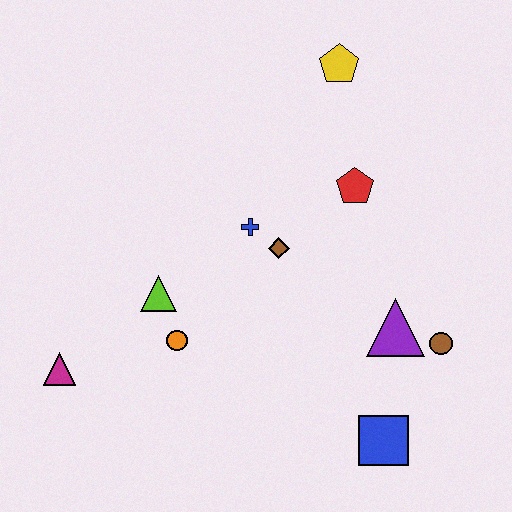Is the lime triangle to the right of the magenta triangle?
Yes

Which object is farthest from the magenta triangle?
The yellow pentagon is farthest from the magenta triangle.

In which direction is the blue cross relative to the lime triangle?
The blue cross is to the right of the lime triangle.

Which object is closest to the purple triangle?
The brown circle is closest to the purple triangle.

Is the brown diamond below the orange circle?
No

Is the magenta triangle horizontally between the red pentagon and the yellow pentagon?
No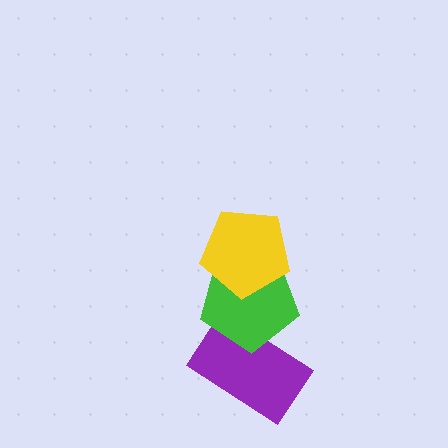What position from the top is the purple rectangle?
The purple rectangle is 3rd from the top.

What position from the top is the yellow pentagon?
The yellow pentagon is 1st from the top.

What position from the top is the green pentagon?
The green pentagon is 2nd from the top.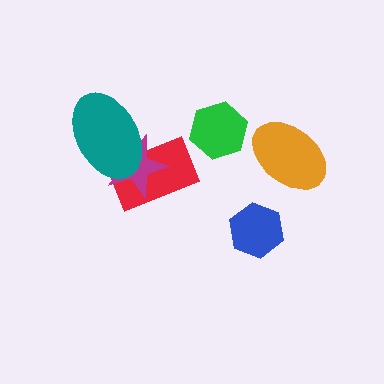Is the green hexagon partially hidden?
No, no other shape covers it.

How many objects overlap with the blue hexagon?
0 objects overlap with the blue hexagon.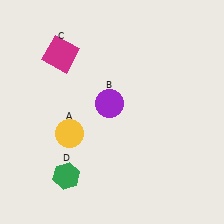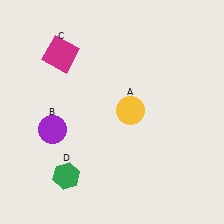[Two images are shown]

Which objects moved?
The objects that moved are: the yellow circle (A), the purple circle (B).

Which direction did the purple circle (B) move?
The purple circle (B) moved left.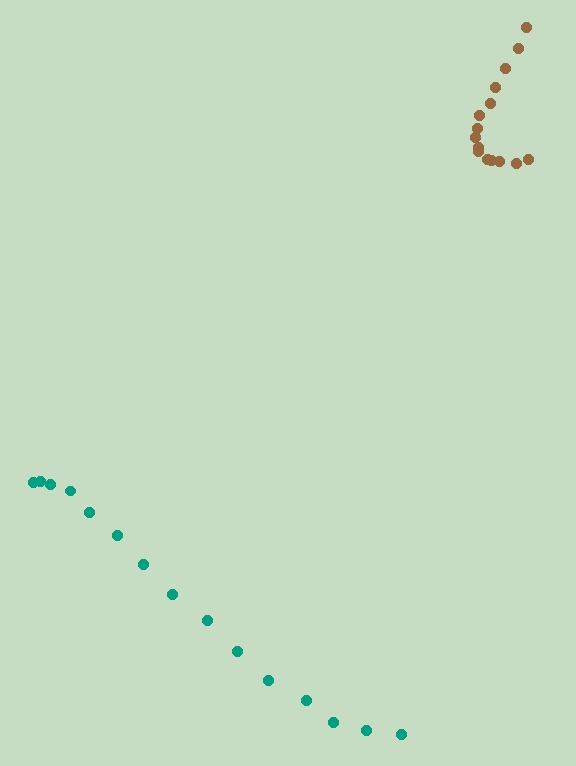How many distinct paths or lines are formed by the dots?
There are 2 distinct paths.